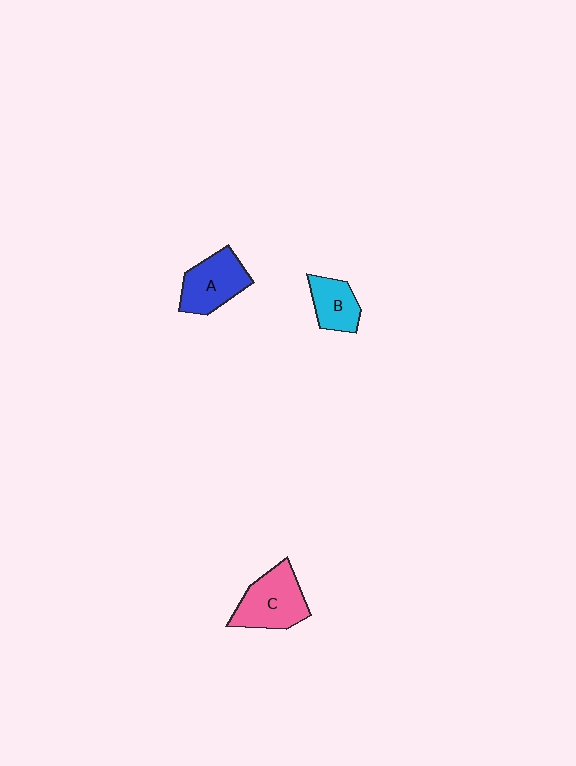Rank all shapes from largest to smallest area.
From largest to smallest: C (pink), A (blue), B (cyan).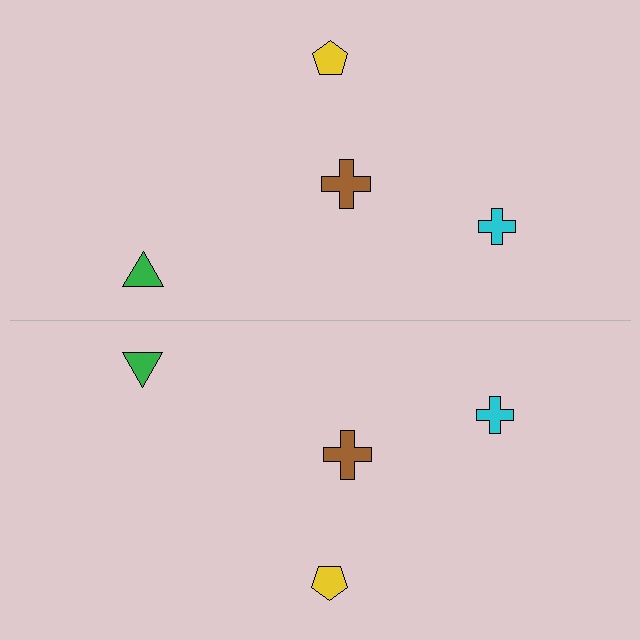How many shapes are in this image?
There are 8 shapes in this image.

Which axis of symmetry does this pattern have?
The pattern has a horizontal axis of symmetry running through the center of the image.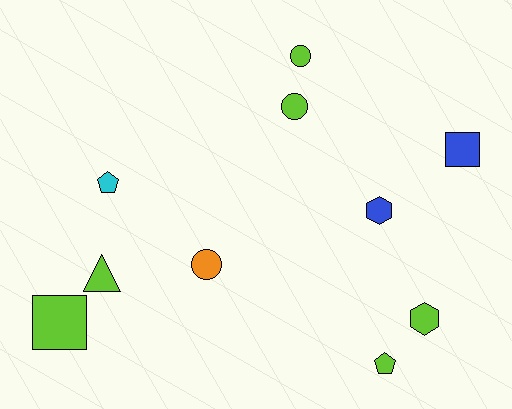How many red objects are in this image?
There are no red objects.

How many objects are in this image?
There are 10 objects.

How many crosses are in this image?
There are no crosses.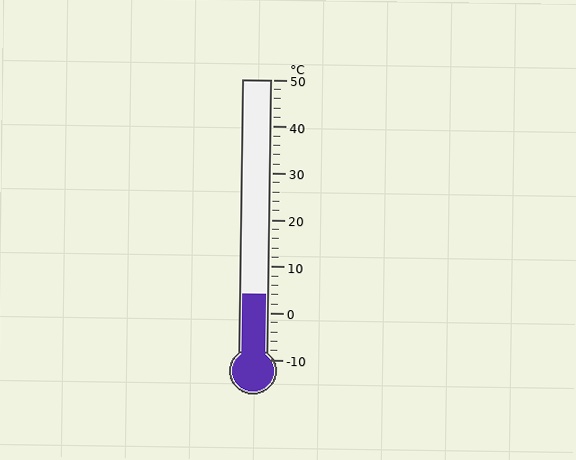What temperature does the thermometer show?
The thermometer shows approximately 4°C.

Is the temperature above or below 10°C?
The temperature is below 10°C.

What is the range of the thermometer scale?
The thermometer scale ranges from -10°C to 50°C.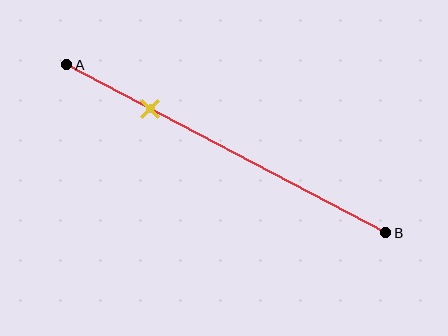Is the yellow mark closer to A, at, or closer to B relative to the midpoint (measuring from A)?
The yellow mark is closer to point A than the midpoint of segment AB.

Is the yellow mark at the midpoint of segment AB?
No, the mark is at about 25% from A, not at the 50% midpoint.